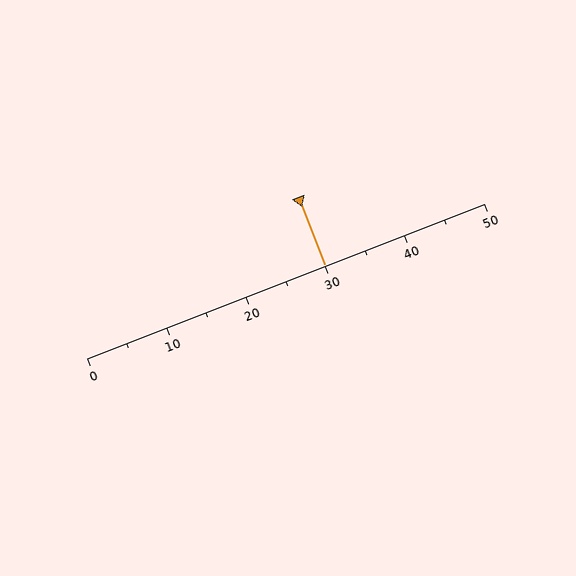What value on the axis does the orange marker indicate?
The marker indicates approximately 30.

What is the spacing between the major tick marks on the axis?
The major ticks are spaced 10 apart.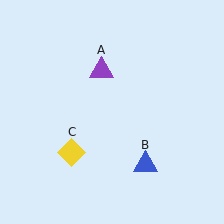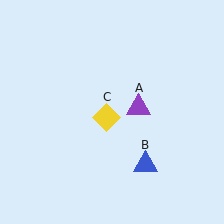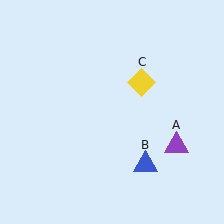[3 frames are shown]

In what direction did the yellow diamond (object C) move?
The yellow diamond (object C) moved up and to the right.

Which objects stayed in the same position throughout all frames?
Blue triangle (object B) remained stationary.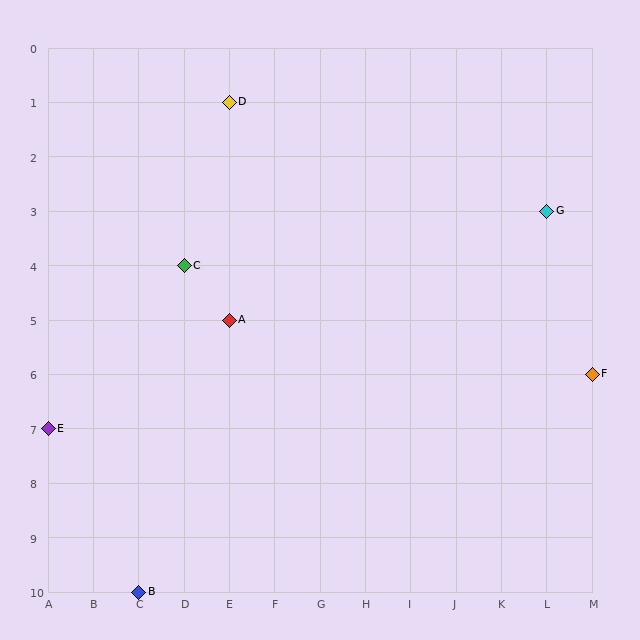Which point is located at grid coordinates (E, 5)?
Point A is at (E, 5).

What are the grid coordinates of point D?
Point D is at grid coordinates (E, 1).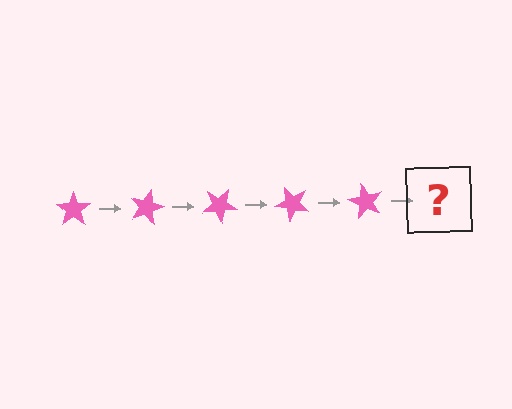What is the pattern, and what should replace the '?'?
The pattern is that the star rotates 15 degrees each step. The '?' should be a pink star rotated 75 degrees.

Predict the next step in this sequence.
The next step is a pink star rotated 75 degrees.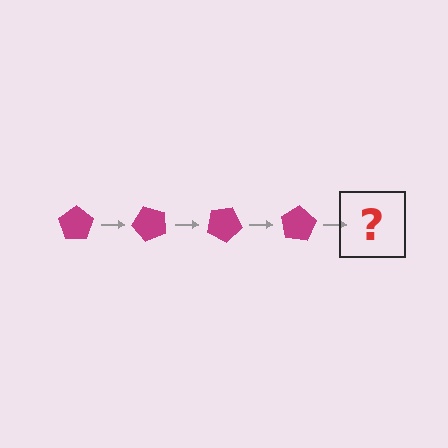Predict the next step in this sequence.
The next step is a magenta pentagon rotated 200 degrees.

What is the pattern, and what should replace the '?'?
The pattern is that the pentagon rotates 50 degrees each step. The '?' should be a magenta pentagon rotated 200 degrees.